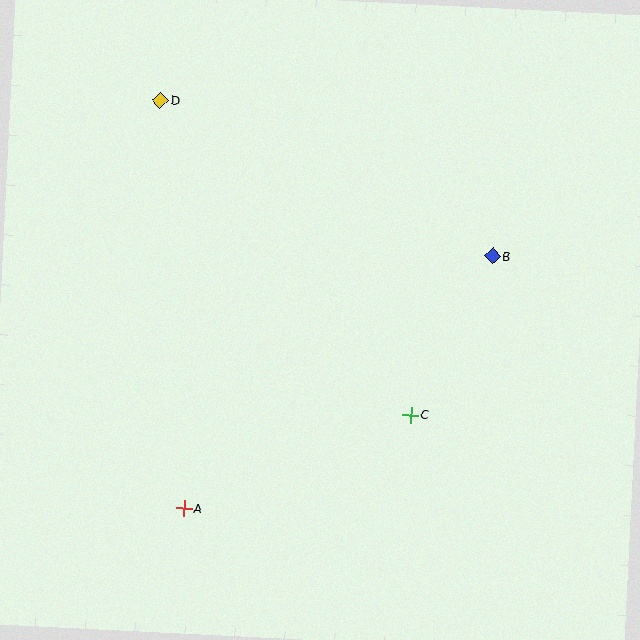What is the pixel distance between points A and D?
The distance between A and D is 409 pixels.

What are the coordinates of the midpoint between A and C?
The midpoint between A and C is at (297, 462).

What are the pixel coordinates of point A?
Point A is at (184, 508).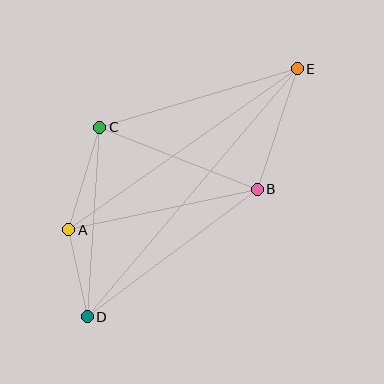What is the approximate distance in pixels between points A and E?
The distance between A and E is approximately 279 pixels.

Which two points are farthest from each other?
Points D and E are farthest from each other.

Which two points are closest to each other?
Points A and D are closest to each other.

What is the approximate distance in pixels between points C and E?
The distance between C and E is approximately 206 pixels.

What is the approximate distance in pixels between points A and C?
The distance between A and C is approximately 107 pixels.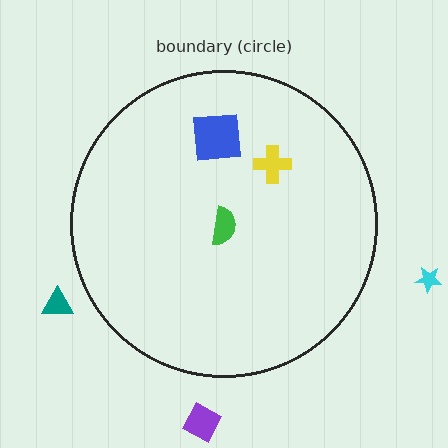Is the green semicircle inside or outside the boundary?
Inside.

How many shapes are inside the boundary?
3 inside, 3 outside.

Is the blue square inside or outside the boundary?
Inside.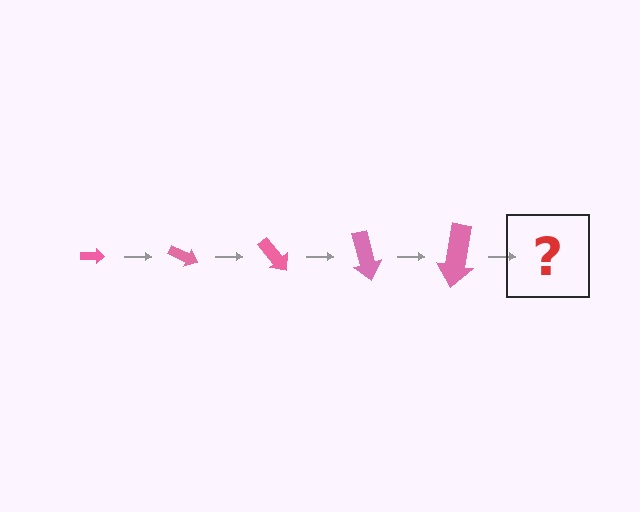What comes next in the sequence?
The next element should be an arrow, larger than the previous one and rotated 125 degrees from the start.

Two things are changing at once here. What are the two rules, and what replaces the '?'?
The two rules are that the arrow grows larger each step and it rotates 25 degrees each step. The '?' should be an arrow, larger than the previous one and rotated 125 degrees from the start.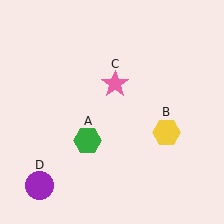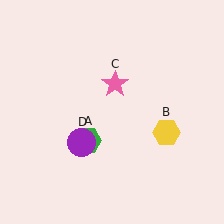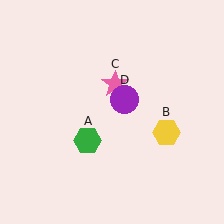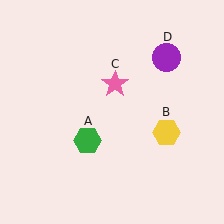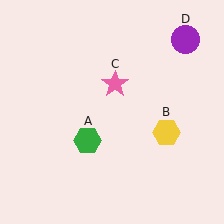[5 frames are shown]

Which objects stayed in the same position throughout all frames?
Green hexagon (object A) and yellow hexagon (object B) and pink star (object C) remained stationary.